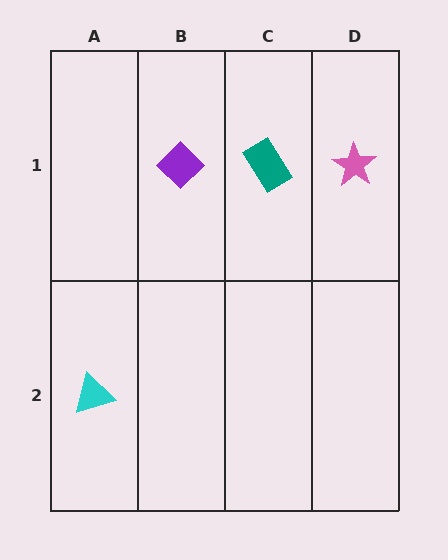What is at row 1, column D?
A pink star.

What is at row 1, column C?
A teal rectangle.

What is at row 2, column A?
A cyan triangle.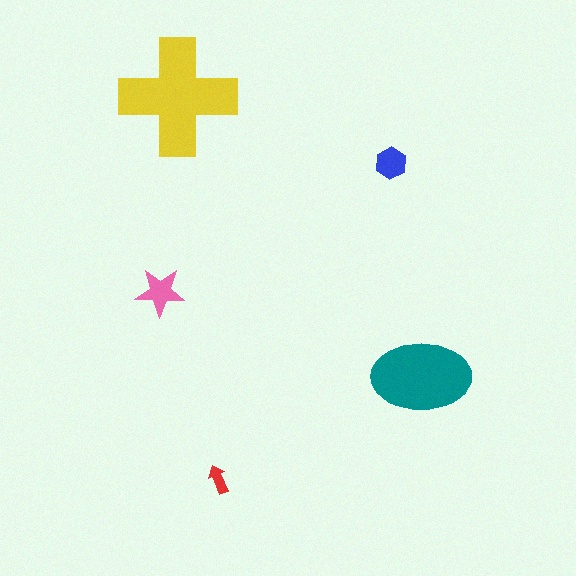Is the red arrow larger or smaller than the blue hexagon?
Smaller.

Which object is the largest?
The yellow cross.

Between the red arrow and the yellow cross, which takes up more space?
The yellow cross.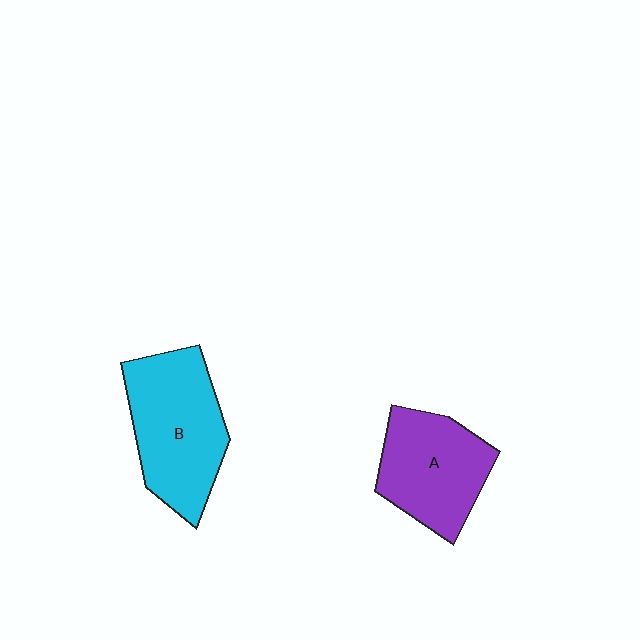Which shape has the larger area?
Shape B (cyan).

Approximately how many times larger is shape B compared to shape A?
Approximately 1.2 times.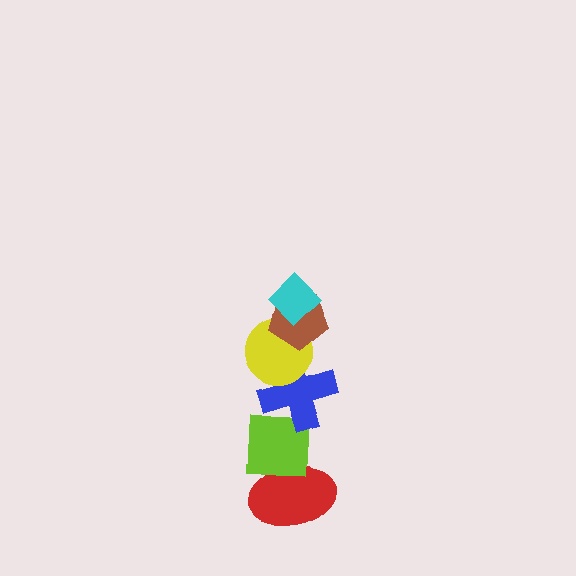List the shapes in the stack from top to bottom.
From top to bottom: the cyan diamond, the brown pentagon, the yellow circle, the blue cross, the lime square, the red ellipse.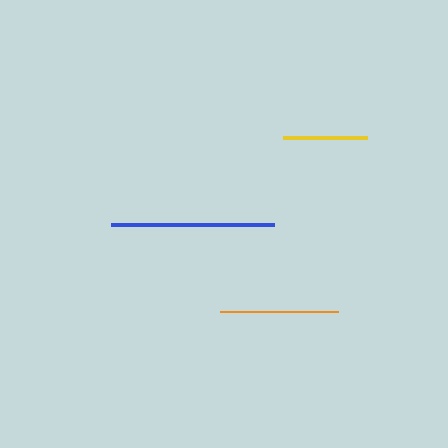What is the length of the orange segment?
The orange segment is approximately 119 pixels long.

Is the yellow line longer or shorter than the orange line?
The orange line is longer than the yellow line.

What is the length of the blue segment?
The blue segment is approximately 163 pixels long.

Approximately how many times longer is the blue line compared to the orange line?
The blue line is approximately 1.4 times the length of the orange line.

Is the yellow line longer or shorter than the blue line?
The blue line is longer than the yellow line.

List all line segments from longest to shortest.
From longest to shortest: blue, orange, yellow.